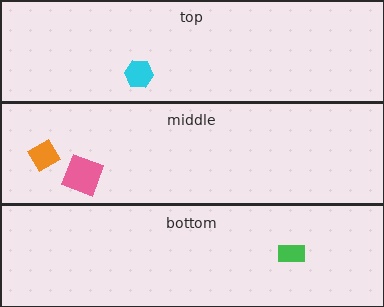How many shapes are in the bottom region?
1.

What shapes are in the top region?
The cyan hexagon.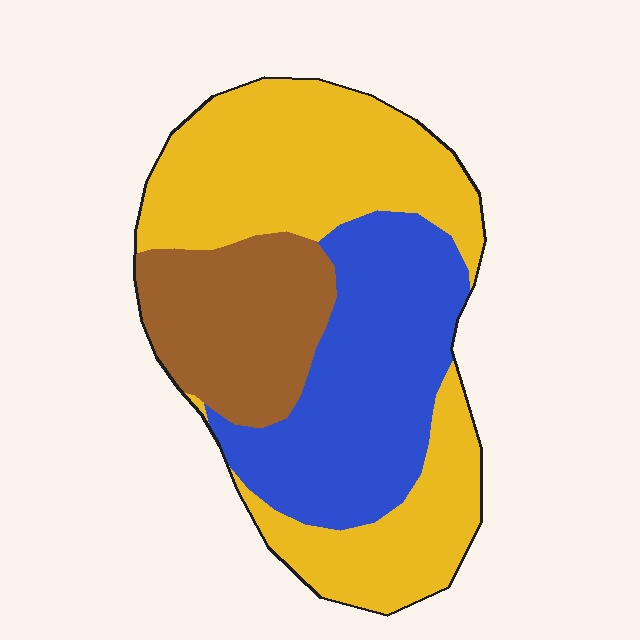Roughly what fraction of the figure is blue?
Blue covers about 30% of the figure.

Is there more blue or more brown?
Blue.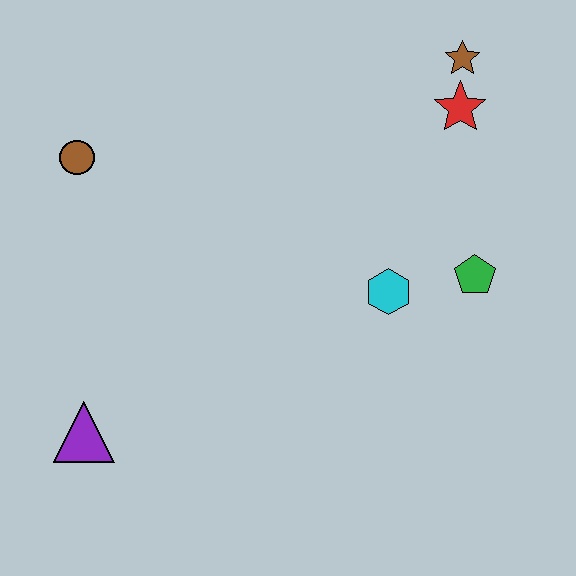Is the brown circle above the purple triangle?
Yes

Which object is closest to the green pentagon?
The cyan hexagon is closest to the green pentagon.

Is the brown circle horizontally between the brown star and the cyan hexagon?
No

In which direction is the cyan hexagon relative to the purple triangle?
The cyan hexagon is to the right of the purple triangle.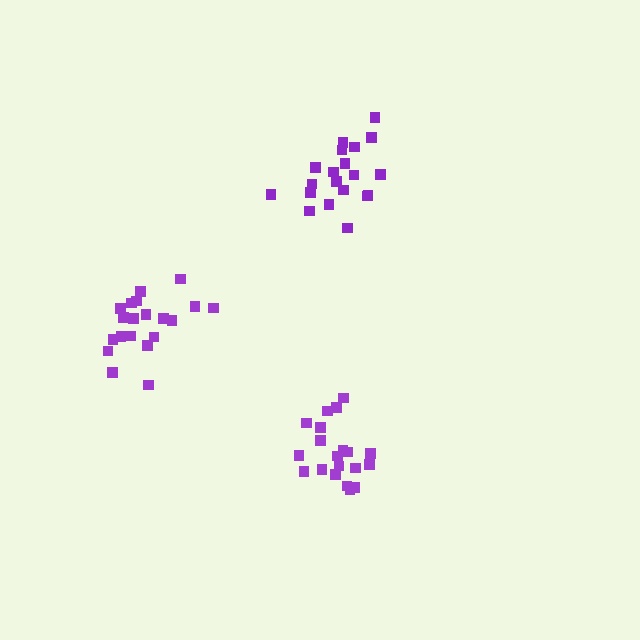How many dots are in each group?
Group 1: 20 dots, Group 2: 20 dots, Group 3: 20 dots (60 total).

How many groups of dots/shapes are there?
There are 3 groups.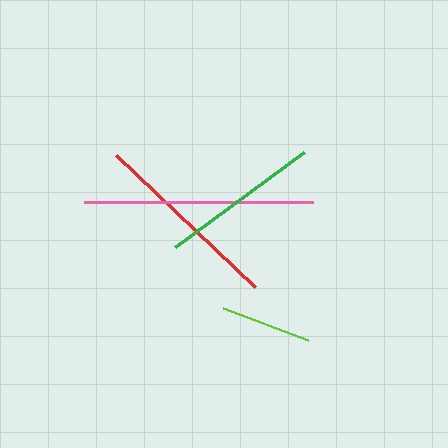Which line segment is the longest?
The pink line is the longest at approximately 229 pixels.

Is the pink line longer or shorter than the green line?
The pink line is longer than the green line.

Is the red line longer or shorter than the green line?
The red line is longer than the green line.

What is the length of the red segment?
The red segment is approximately 192 pixels long.